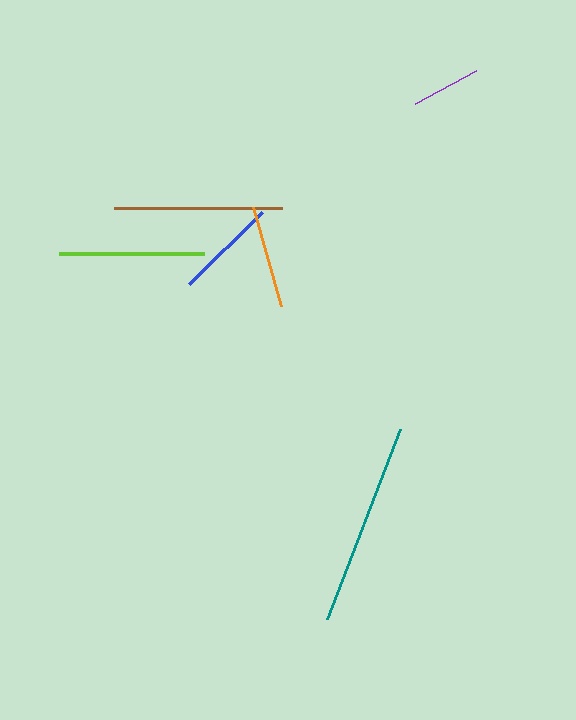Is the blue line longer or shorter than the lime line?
The lime line is longer than the blue line.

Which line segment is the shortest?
The purple line is the shortest at approximately 70 pixels.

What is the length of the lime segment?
The lime segment is approximately 145 pixels long.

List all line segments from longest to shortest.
From longest to shortest: teal, brown, lime, blue, orange, purple.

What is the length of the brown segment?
The brown segment is approximately 168 pixels long.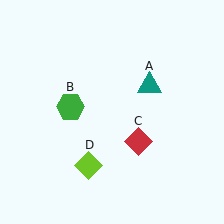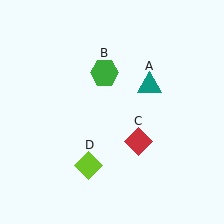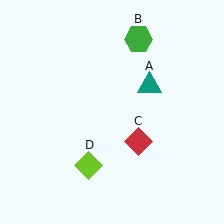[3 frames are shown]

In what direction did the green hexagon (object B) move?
The green hexagon (object B) moved up and to the right.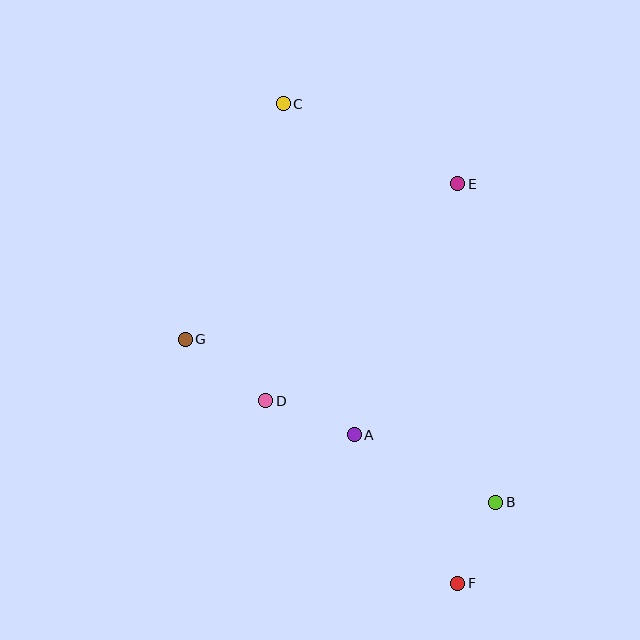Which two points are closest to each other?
Points B and F are closest to each other.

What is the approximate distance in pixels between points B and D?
The distance between B and D is approximately 251 pixels.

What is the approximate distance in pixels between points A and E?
The distance between A and E is approximately 271 pixels.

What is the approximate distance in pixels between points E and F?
The distance between E and F is approximately 400 pixels.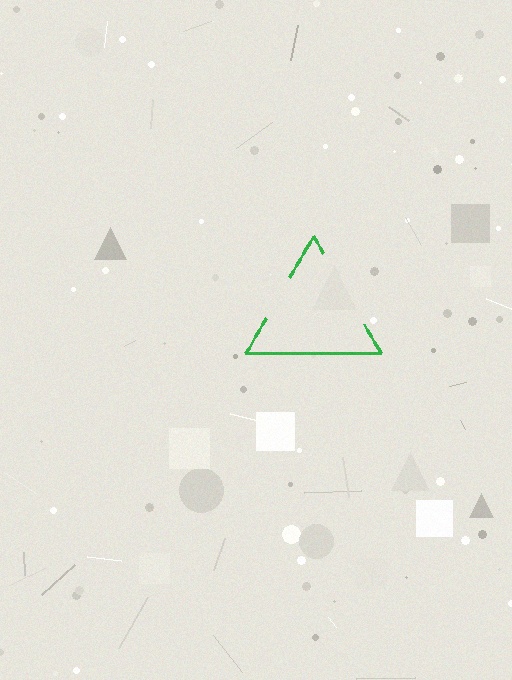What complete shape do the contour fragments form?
The contour fragments form a triangle.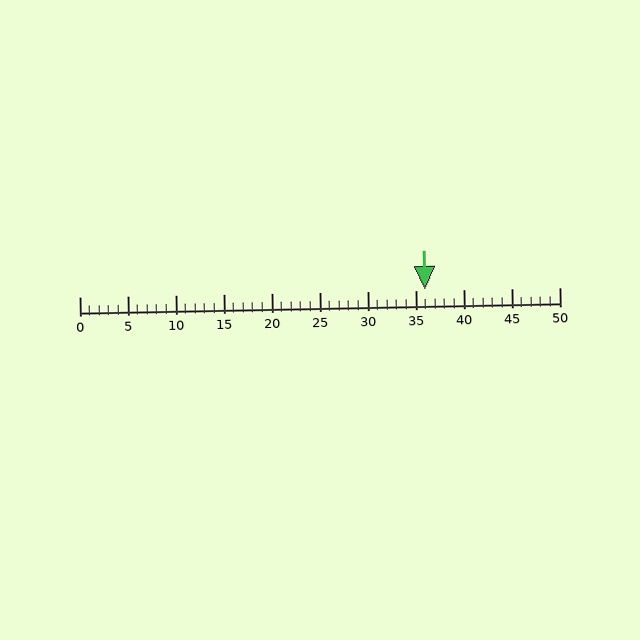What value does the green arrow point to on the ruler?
The green arrow points to approximately 36.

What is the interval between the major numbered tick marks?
The major tick marks are spaced 5 units apart.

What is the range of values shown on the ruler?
The ruler shows values from 0 to 50.